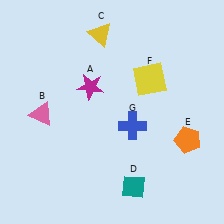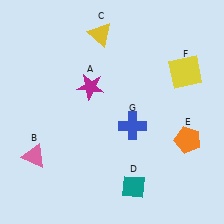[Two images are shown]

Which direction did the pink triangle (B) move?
The pink triangle (B) moved down.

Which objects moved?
The objects that moved are: the pink triangle (B), the yellow square (F).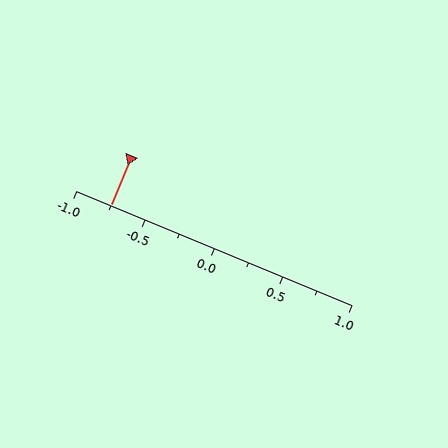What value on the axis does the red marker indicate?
The marker indicates approximately -0.75.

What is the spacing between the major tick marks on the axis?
The major ticks are spaced 0.5 apart.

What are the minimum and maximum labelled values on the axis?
The axis runs from -1.0 to 1.0.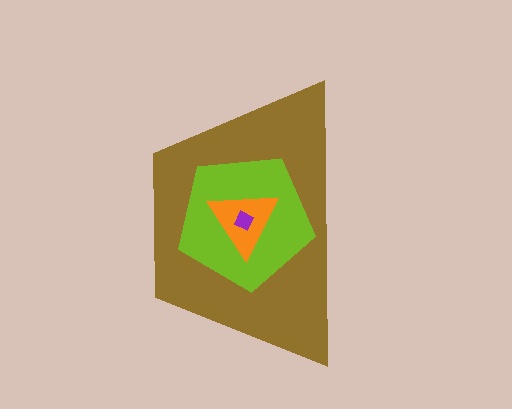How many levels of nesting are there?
4.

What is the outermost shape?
The brown trapezoid.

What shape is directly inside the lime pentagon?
The orange triangle.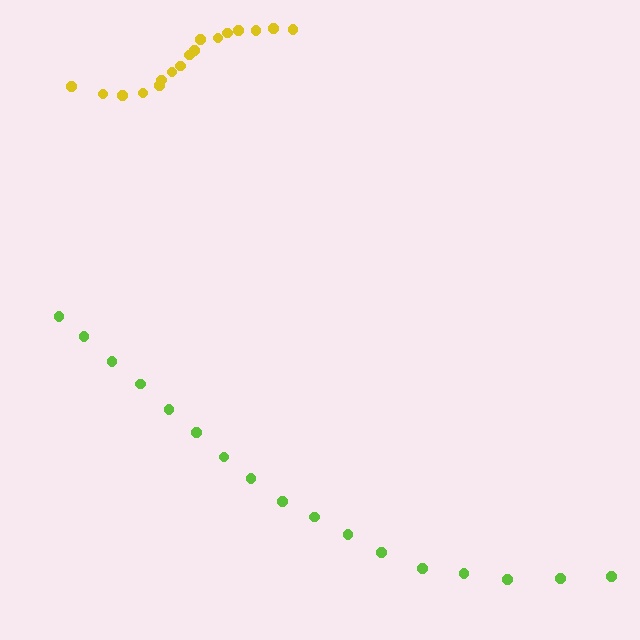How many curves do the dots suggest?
There are 2 distinct paths.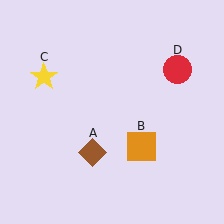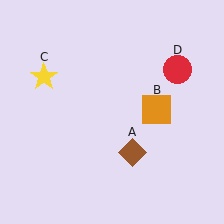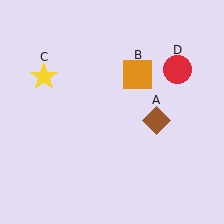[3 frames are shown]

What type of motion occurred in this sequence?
The brown diamond (object A), orange square (object B) rotated counterclockwise around the center of the scene.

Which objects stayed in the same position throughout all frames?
Yellow star (object C) and red circle (object D) remained stationary.